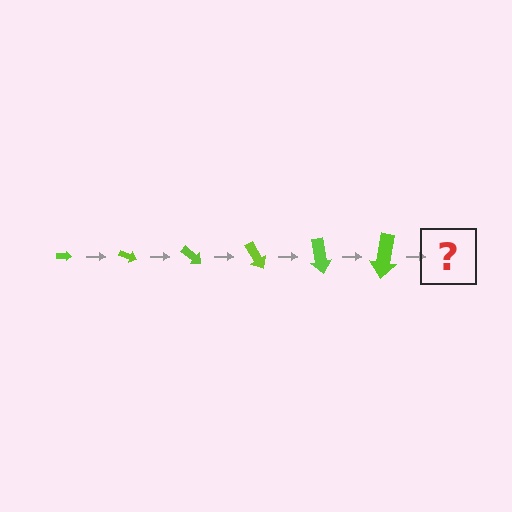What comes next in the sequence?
The next element should be an arrow, larger than the previous one and rotated 120 degrees from the start.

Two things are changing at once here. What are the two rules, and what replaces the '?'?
The two rules are that the arrow grows larger each step and it rotates 20 degrees each step. The '?' should be an arrow, larger than the previous one and rotated 120 degrees from the start.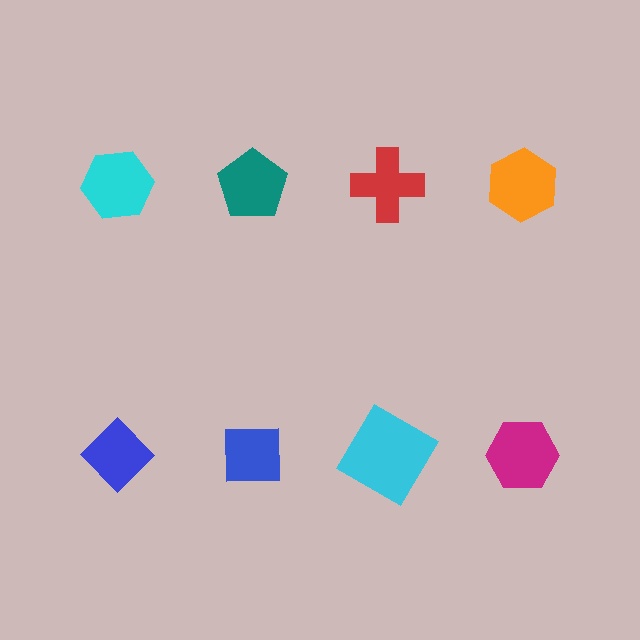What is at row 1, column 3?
A red cross.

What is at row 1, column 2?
A teal pentagon.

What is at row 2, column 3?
A cyan diamond.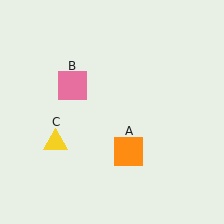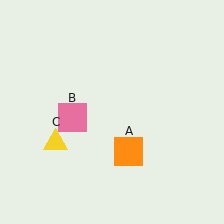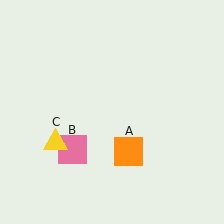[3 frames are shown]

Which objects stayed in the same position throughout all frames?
Orange square (object A) and yellow triangle (object C) remained stationary.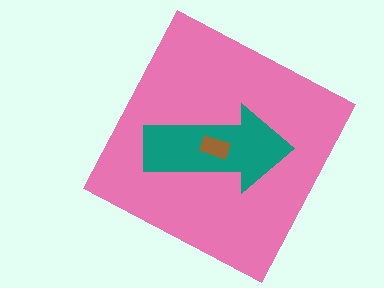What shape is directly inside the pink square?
The teal arrow.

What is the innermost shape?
The brown rectangle.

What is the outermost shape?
The pink square.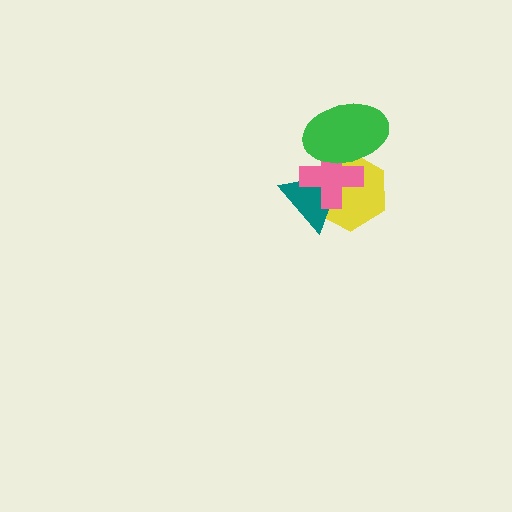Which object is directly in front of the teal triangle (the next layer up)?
The pink cross is directly in front of the teal triangle.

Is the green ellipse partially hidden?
No, no other shape covers it.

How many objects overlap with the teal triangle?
3 objects overlap with the teal triangle.